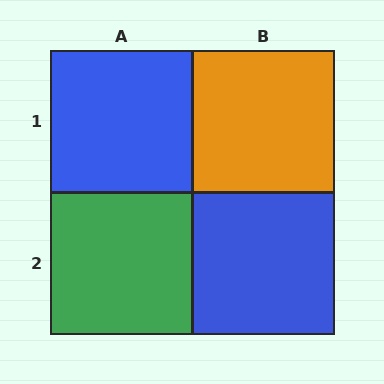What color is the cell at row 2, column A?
Green.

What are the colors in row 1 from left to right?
Blue, orange.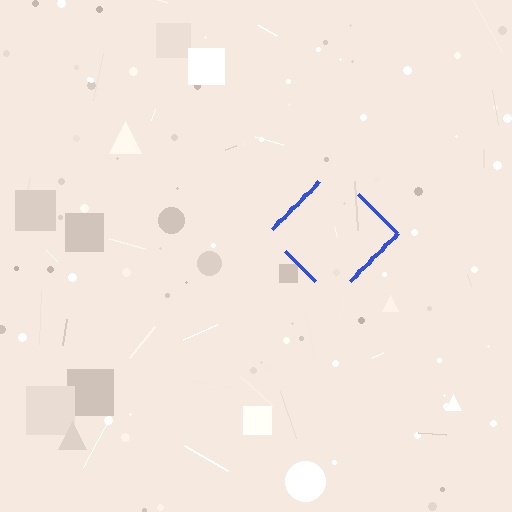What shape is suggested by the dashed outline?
The dashed outline suggests a diamond.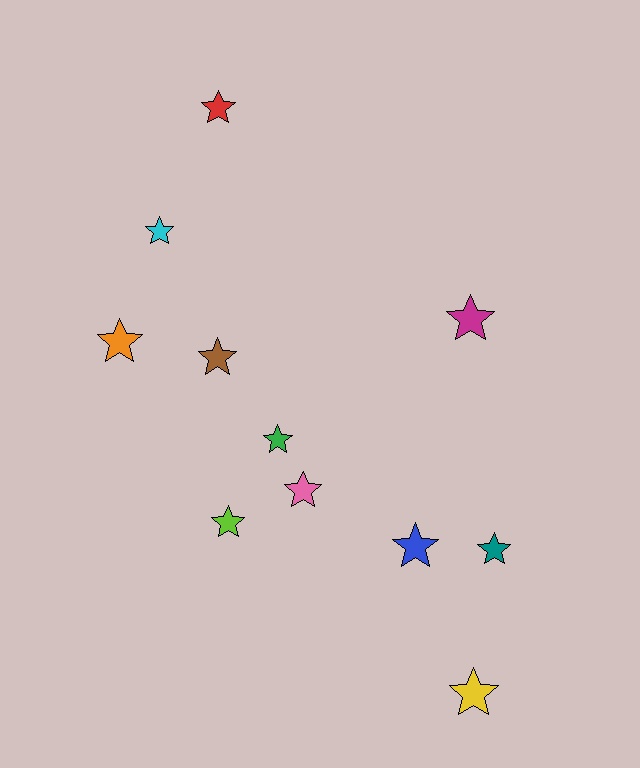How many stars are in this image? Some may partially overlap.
There are 11 stars.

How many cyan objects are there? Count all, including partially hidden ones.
There is 1 cyan object.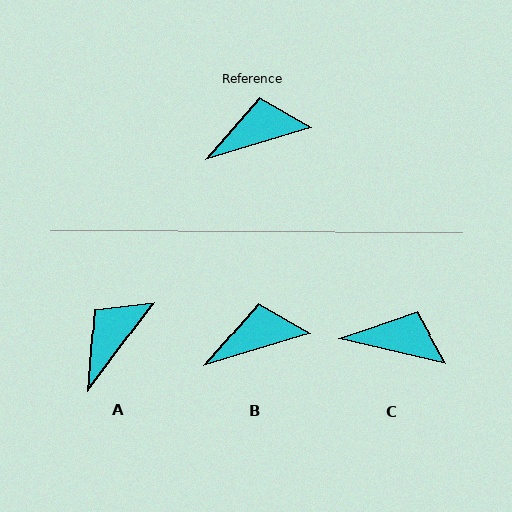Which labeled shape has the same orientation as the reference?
B.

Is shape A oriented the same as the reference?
No, it is off by about 37 degrees.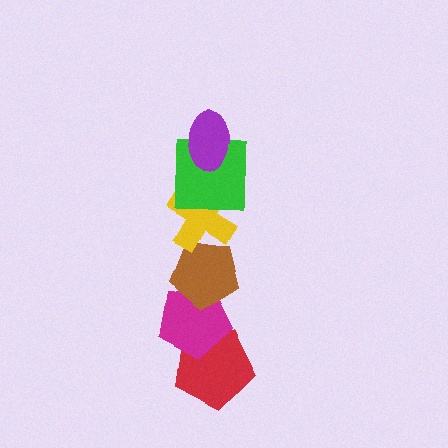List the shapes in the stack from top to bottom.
From top to bottom: the purple ellipse, the green square, the yellow cross, the brown pentagon, the magenta pentagon, the red pentagon.